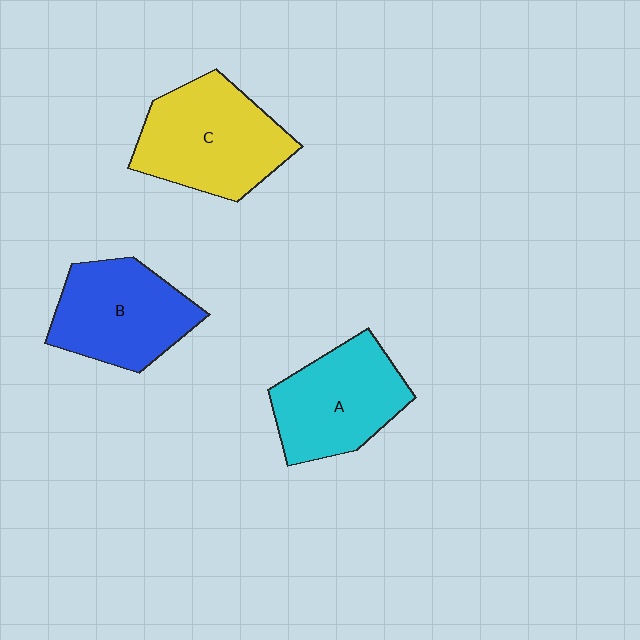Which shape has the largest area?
Shape C (yellow).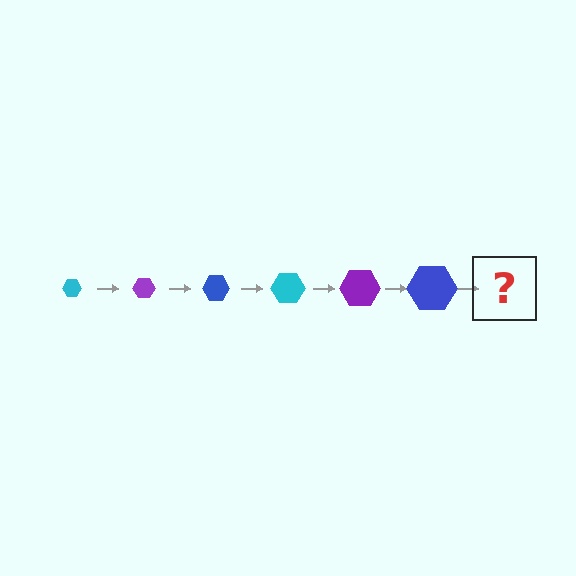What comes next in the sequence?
The next element should be a cyan hexagon, larger than the previous one.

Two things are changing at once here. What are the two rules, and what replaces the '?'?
The two rules are that the hexagon grows larger each step and the color cycles through cyan, purple, and blue. The '?' should be a cyan hexagon, larger than the previous one.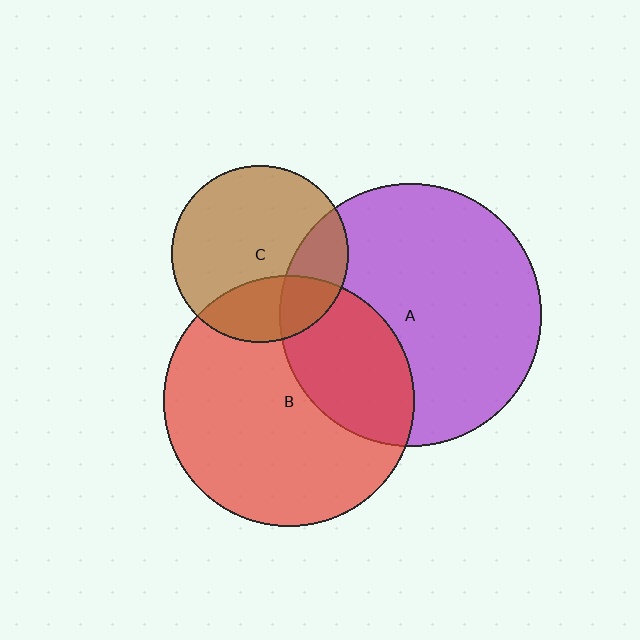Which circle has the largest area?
Circle A (purple).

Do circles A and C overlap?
Yes.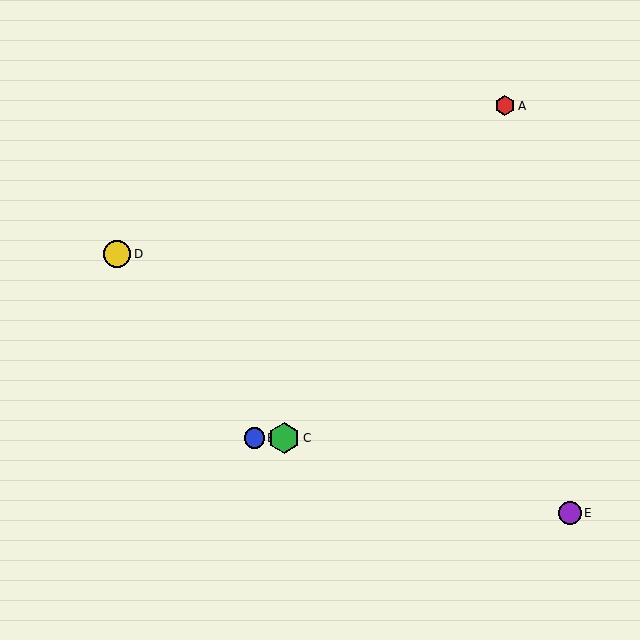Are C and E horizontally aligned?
No, C is at y≈438 and E is at y≈513.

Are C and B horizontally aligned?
Yes, both are at y≈438.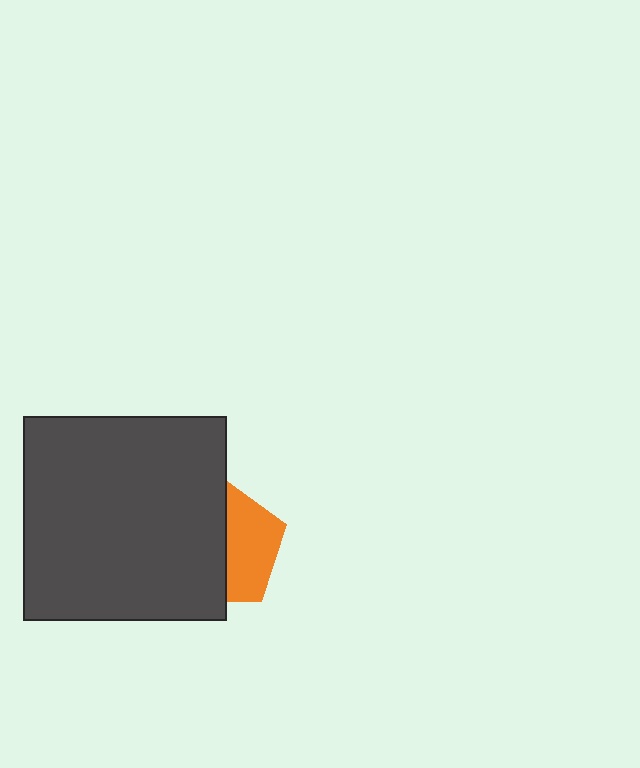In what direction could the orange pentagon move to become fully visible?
The orange pentagon could move right. That would shift it out from behind the dark gray square entirely.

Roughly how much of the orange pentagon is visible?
A small part of it is visible (roughly 43%).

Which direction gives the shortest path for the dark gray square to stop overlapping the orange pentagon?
Moving left gives the shortest separation.